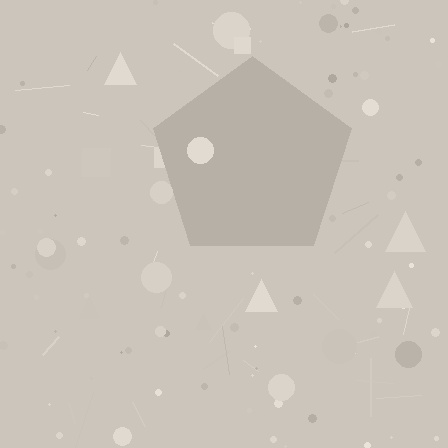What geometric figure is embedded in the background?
A pentagon is embedded in the background.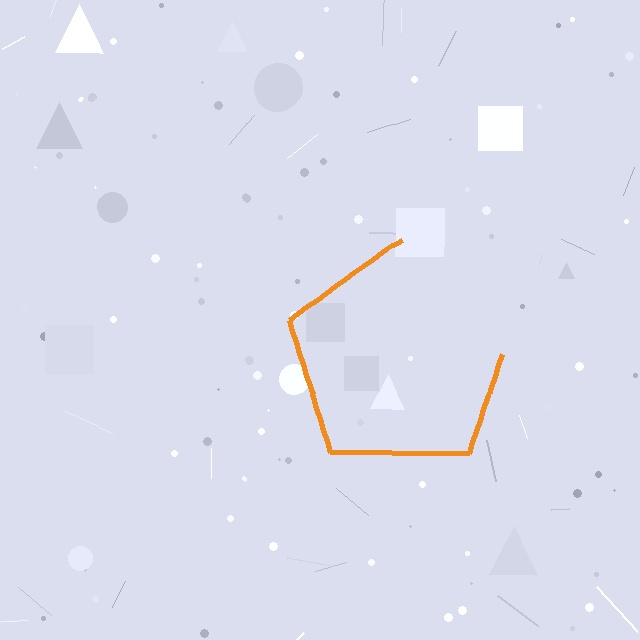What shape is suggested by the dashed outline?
The dashed outline suggests a pentagon.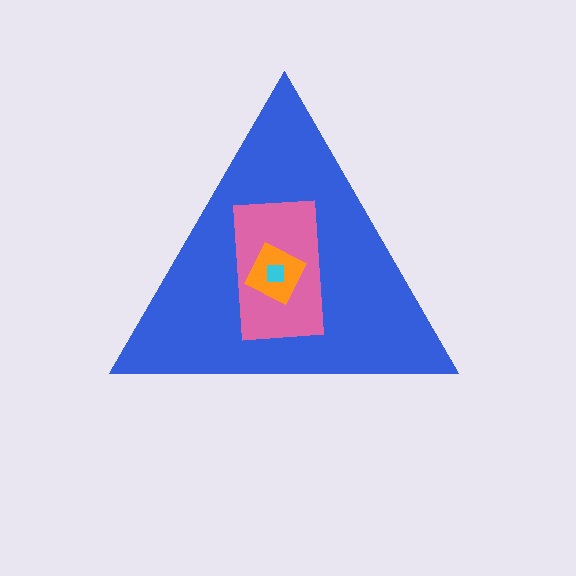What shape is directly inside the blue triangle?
The pink rectangle.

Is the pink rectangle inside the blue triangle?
Yes.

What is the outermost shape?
The blue triangle.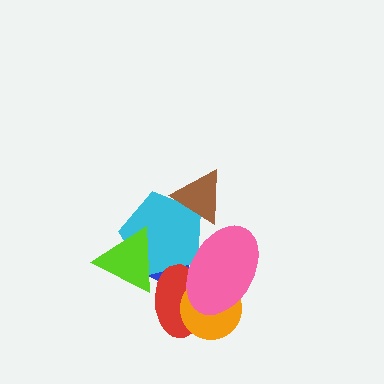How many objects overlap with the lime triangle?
3 objects overlap with the lime triangle.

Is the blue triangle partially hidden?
Yes, it is partially covered by another shape.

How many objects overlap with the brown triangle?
1 object overlaps with the brown triangle.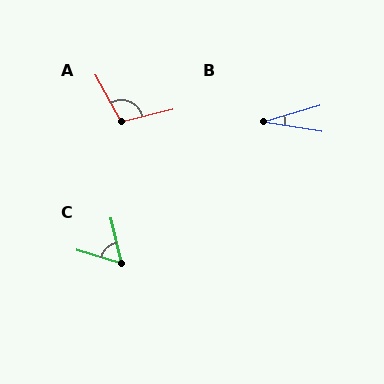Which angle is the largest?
A, at approximately 105 degrees.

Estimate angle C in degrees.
Approximately 61 degrees.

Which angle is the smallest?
B, at approximately 25 degrees.